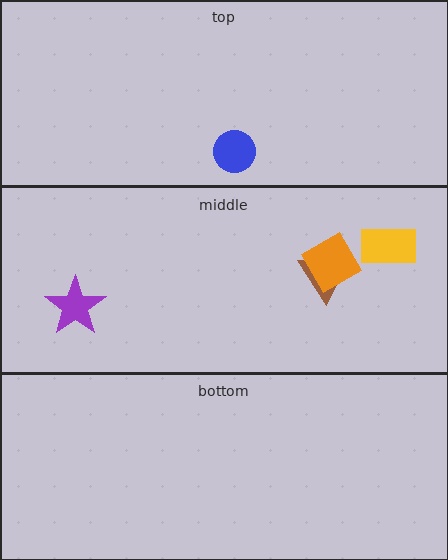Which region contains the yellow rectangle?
The middle region.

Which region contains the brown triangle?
The middle region.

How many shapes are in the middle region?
4.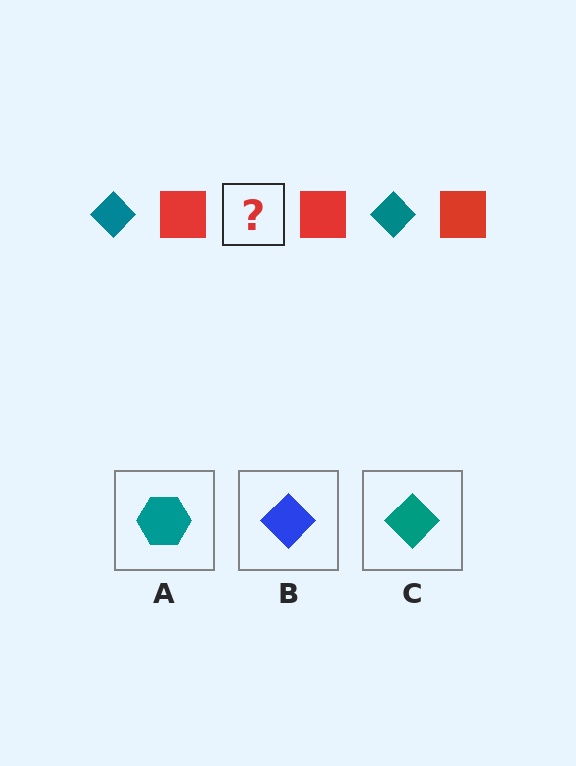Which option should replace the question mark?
Option C.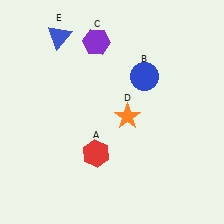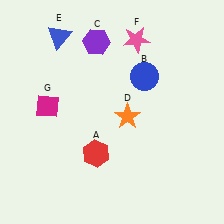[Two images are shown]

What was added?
A pink star (F), a magenta diamond (G) were added in Image 2.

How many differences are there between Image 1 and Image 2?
There are 2 differences between the two images.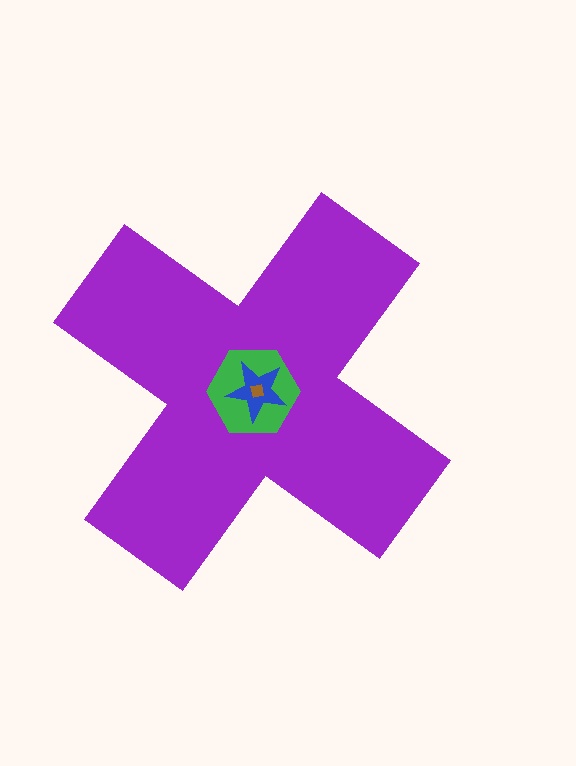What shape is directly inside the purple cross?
The green hexagon.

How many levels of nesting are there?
4.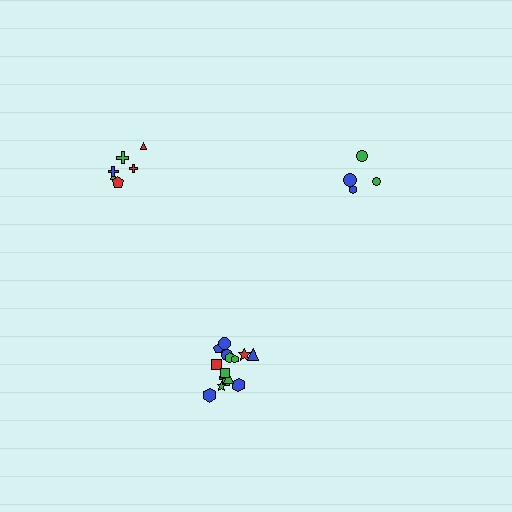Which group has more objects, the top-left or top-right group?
The top-left group.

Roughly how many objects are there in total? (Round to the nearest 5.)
Roughly 25 objects in total.